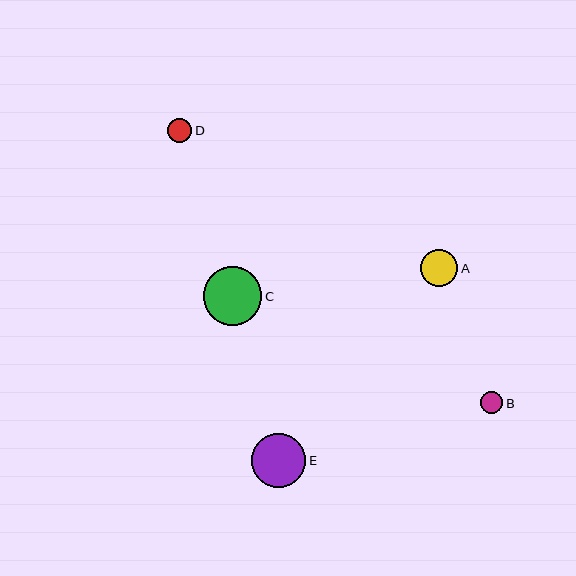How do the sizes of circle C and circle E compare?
Circle C and circle E are approximately the same size.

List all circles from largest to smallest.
From largest to smallest: C, E, A, D, B.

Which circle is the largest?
Circle C is the largest with a size of approximately 59 pixels.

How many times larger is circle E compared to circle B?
Circle E is approximately 2.5 times the size of circle B.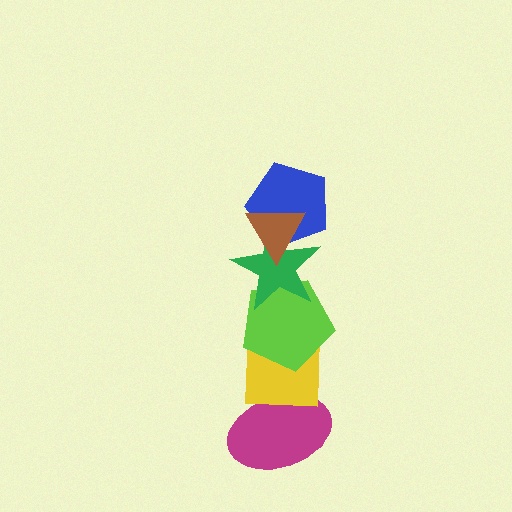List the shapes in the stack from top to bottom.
From top to bottom: the brown triangle, the blue pentagon, the green star, the lime pentagon, the yellow square, the magenta ellipse.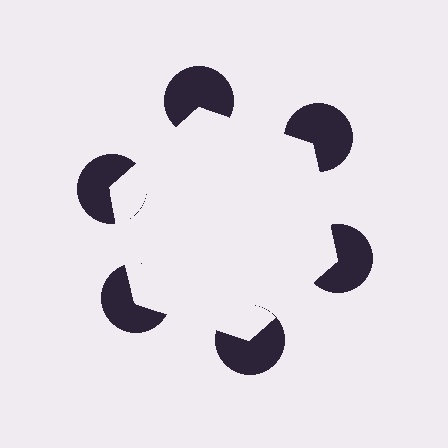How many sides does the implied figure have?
6 sides.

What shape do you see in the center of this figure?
An illusory hexagon — its edges are inferred from the aligned wedge cuts in the pac-man discs, not physically drawn.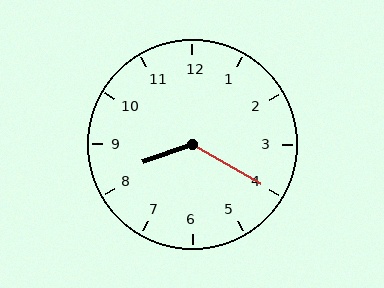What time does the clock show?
8:20.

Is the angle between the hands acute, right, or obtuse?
It is obtuse.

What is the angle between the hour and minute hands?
Approximately 130 degrees.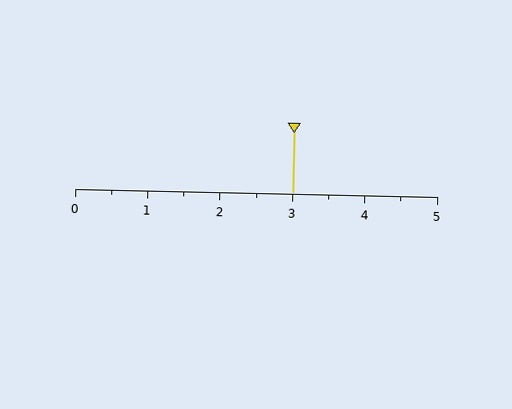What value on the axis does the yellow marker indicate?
The marker indicates approximately 3.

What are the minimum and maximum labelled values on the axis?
The axis runs from 0 to 5.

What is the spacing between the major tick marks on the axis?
The major ticks are spaced 1 apart.